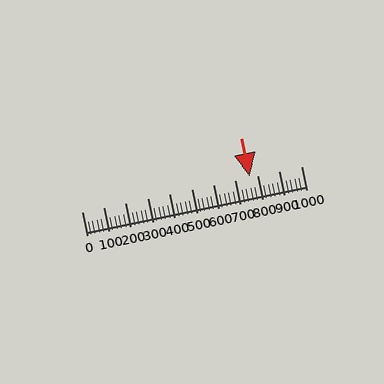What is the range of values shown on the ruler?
The ruler shows values from 0 to 1000.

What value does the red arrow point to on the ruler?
The red arrow points to approximately 768.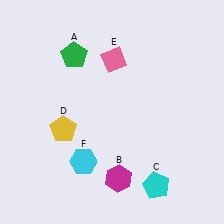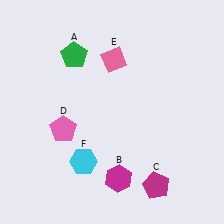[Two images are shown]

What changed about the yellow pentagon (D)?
In Image 1, D is yellow. In Image 2, it changed to pink.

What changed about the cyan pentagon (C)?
In Image 1, C is cyan. In Image 2, it changed to magenta.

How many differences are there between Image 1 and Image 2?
There are 2 differences between the two images.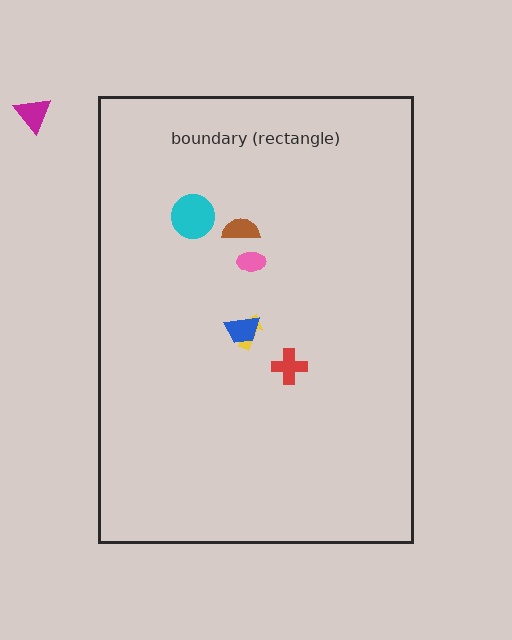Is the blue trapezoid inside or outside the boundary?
Inside.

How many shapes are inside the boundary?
6 inside, 1 outside.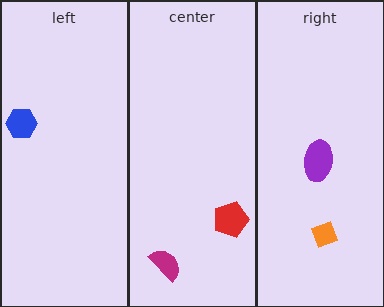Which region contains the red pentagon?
The center region.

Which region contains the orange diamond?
The right region.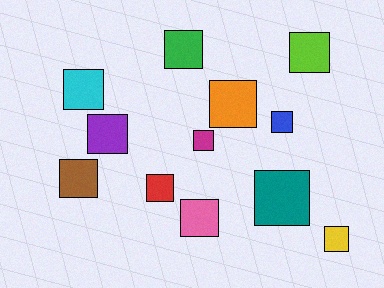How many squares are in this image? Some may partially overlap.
There are 12 squares.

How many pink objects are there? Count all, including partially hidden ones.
There is 1 pink object.